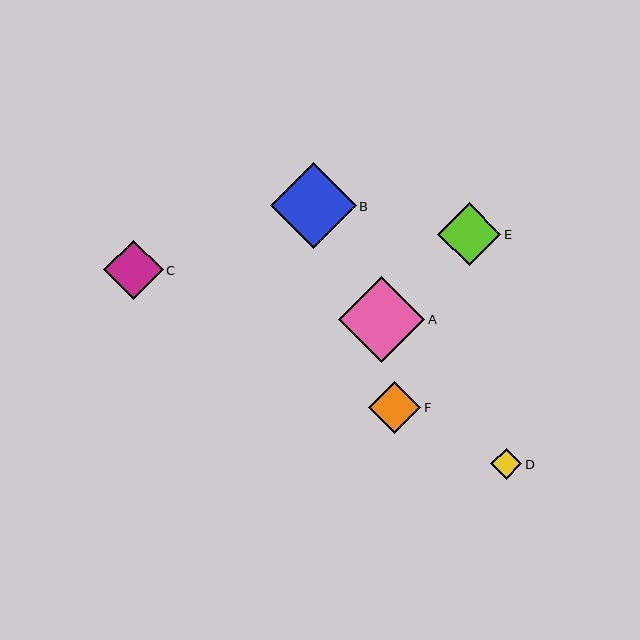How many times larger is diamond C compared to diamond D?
Diamond C is approximately 2.0 times the size of diamond D.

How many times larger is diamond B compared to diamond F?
Diamond B is approximately 1.6 times the size of diamond F.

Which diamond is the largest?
Diamond B is the largest with a size of approximately 86 pixels.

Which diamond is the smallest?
Diamond D is the smallest with a size of approximately 31 pixels.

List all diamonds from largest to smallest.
From largest to smallest: B, A, E, C, F, D.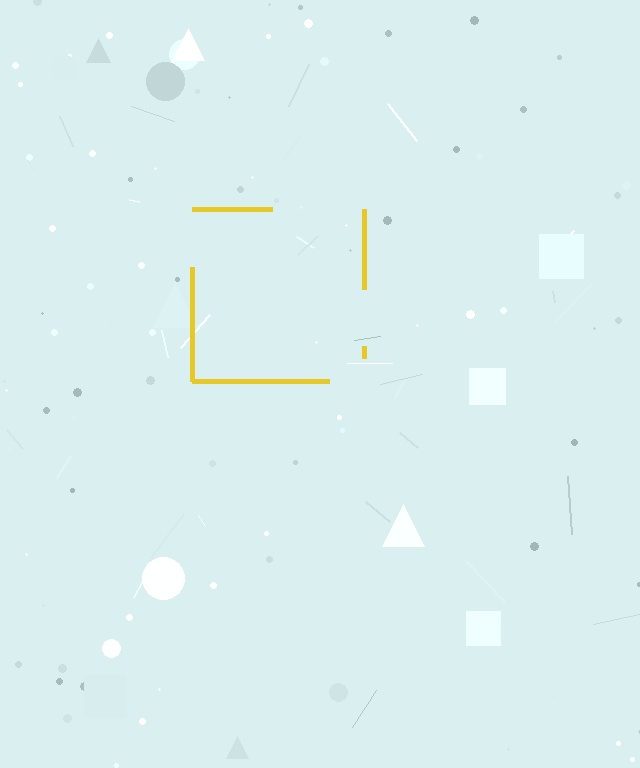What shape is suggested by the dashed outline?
The dashed outline suggests a square.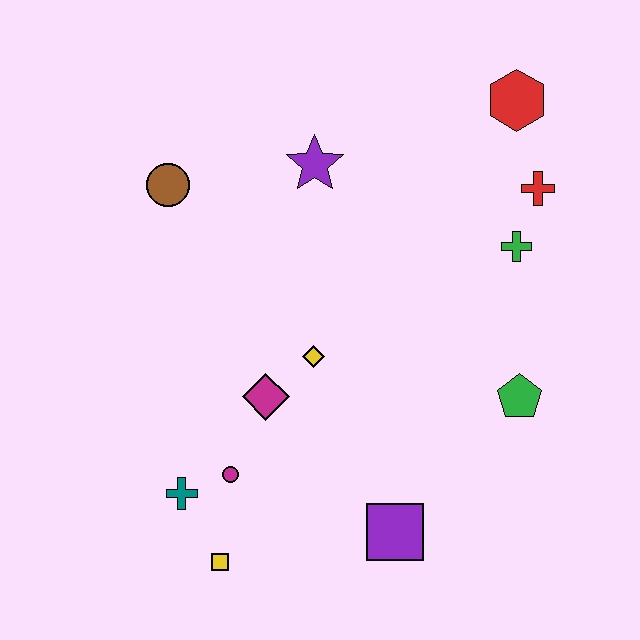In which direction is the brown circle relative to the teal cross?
The brown circle is above the teal cross.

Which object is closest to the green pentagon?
The green cross is closest to the green pentagon.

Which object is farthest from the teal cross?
The red hexagon is farthest from the teal cross.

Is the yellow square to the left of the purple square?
Yes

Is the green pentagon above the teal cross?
Yes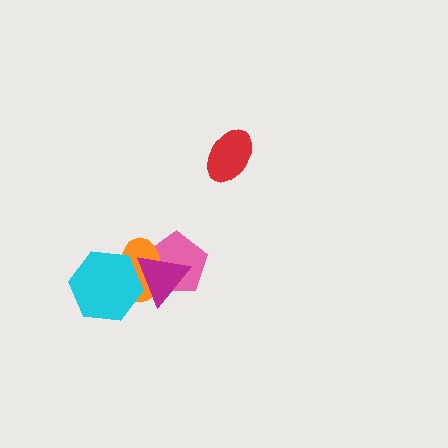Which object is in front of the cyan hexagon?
The magenta triangle is in front of the cyan hexagon.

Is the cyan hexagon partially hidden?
Yes, it is partially covered by another shape.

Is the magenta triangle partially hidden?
No, no other shape covers it.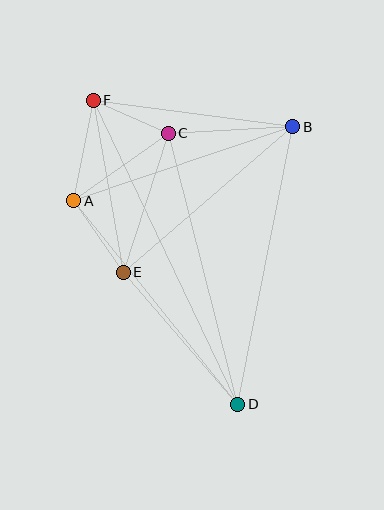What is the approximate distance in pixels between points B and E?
The distance between B and E is approximately 223 pixels.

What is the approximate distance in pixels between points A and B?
The distance between A and B is approximately 231 pixels.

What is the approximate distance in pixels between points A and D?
The distance between A and D is approximately 261 pixels.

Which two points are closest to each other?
Points C and F are closest to each other.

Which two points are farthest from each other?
Points D and F are farthest from each other.